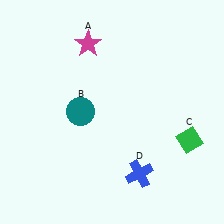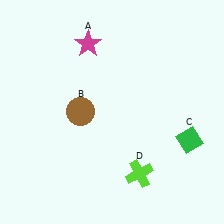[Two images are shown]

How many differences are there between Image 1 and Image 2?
There are 2 differences between the two images.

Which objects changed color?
B changed from teal to brown. D changed from blue to lime.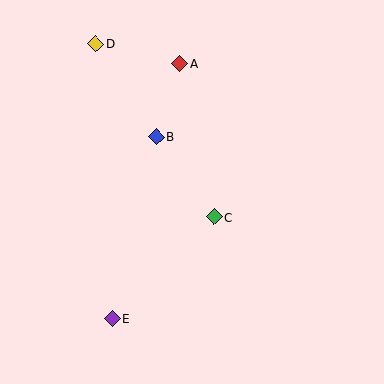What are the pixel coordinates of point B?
Point B is at (156, 137).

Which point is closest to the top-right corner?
Point A is closest to the top-right corner.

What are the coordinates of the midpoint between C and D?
The midpoint between C and D is at (155, 130).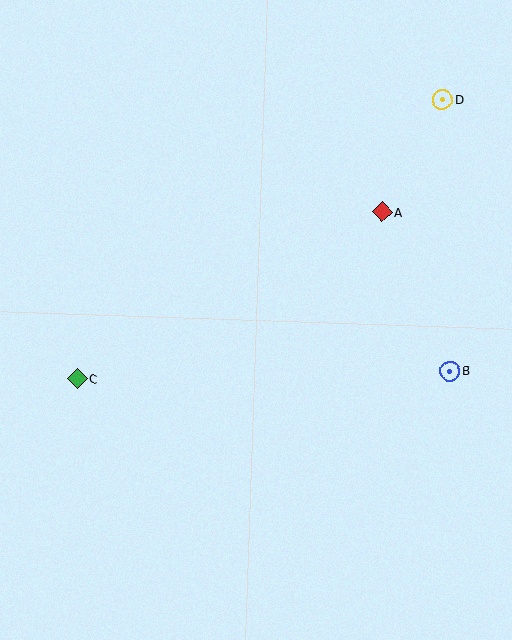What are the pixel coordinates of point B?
Point B is at (450, 371).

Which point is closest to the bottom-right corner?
Point B is closest to the bottom-right corner.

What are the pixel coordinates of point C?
Point C is at (77, 378).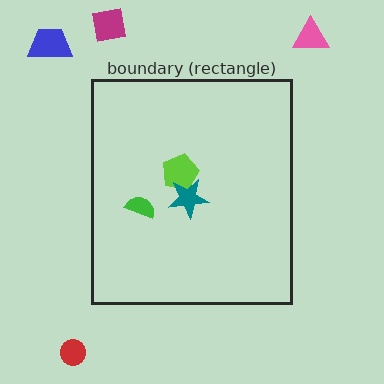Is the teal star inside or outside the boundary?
Inside.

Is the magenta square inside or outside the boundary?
Outside.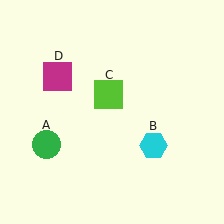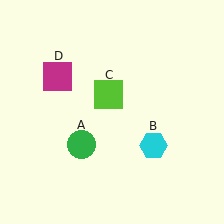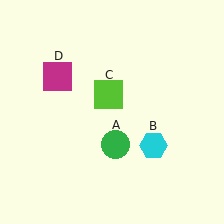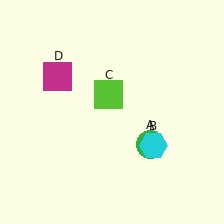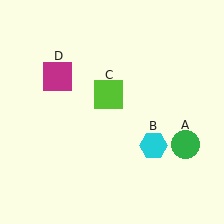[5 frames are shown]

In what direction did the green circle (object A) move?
The green circle (object A) moved right.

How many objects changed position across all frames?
1 object changed position: green circle (object A).